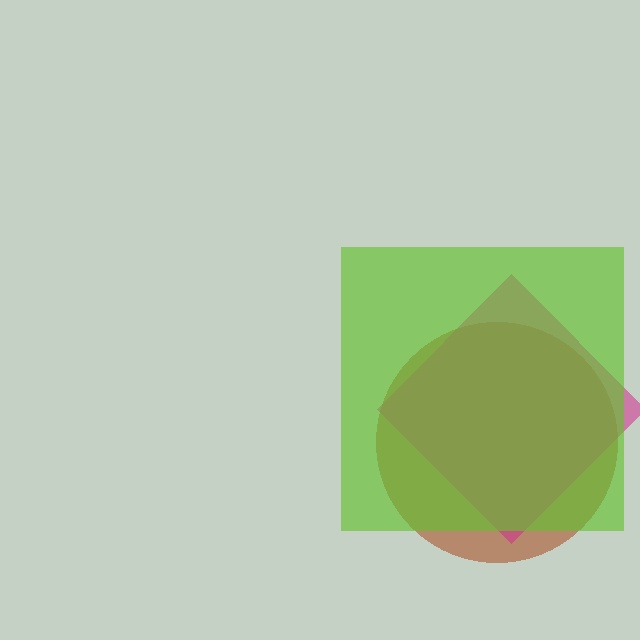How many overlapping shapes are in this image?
There are 3 overlapping shapes in the image.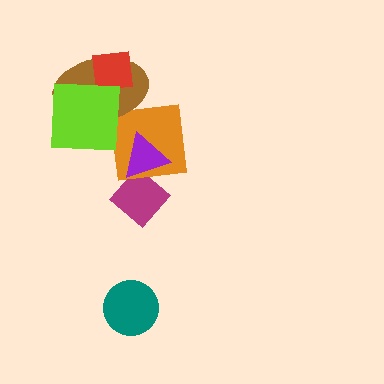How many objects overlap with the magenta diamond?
2 objects overlap with the magenta diamond.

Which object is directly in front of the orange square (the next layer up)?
The purple triangle is directly in front of the orange square.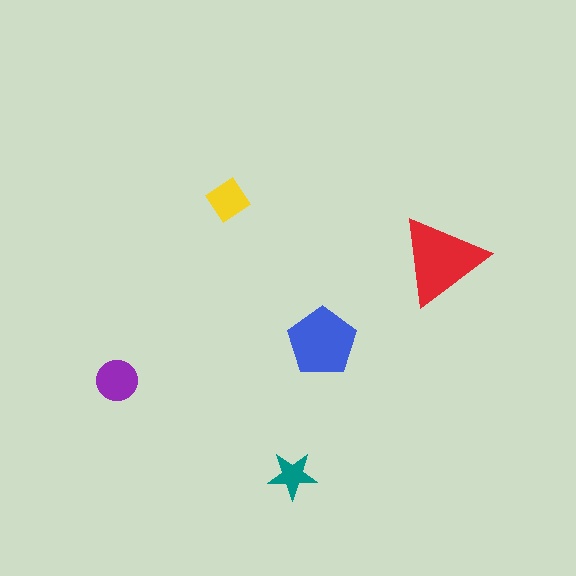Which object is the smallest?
The teal star.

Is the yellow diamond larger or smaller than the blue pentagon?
Smaller.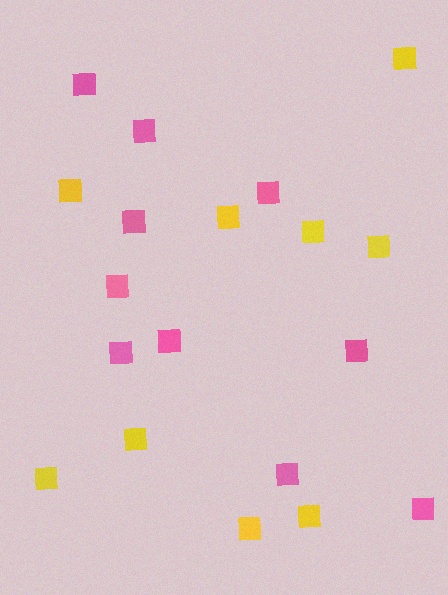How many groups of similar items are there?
There are 2 groups: one group of yellow squares (9) and one group of pink squares (10).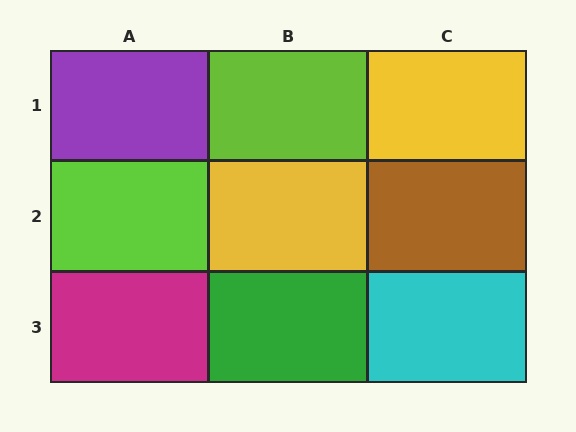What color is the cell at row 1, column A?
Purple.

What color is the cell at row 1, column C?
Yellow.